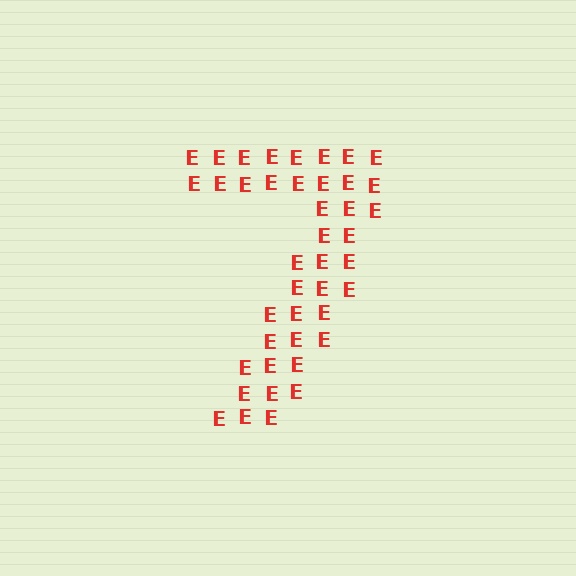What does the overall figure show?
The overall figure shows the digit 7.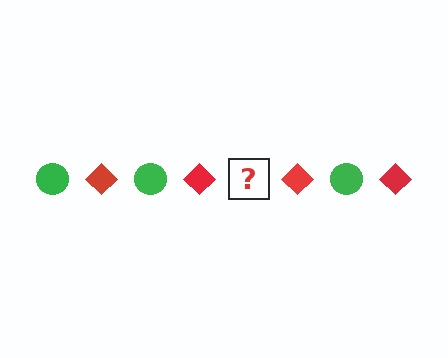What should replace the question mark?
The question mark should be replaced with a green circle.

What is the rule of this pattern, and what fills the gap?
The rule is that the pattern alternates between green circle and red diamond. The gap should be filled with a green circle.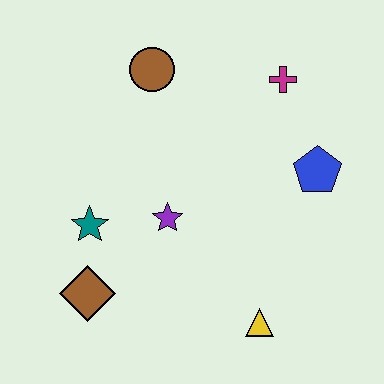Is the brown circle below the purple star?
No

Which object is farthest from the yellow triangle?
The brown circle is farthest from the yellow triangle.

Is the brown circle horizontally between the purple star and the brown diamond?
Yes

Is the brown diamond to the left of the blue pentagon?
Yes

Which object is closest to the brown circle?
The magenta cross is closest to the brown circle.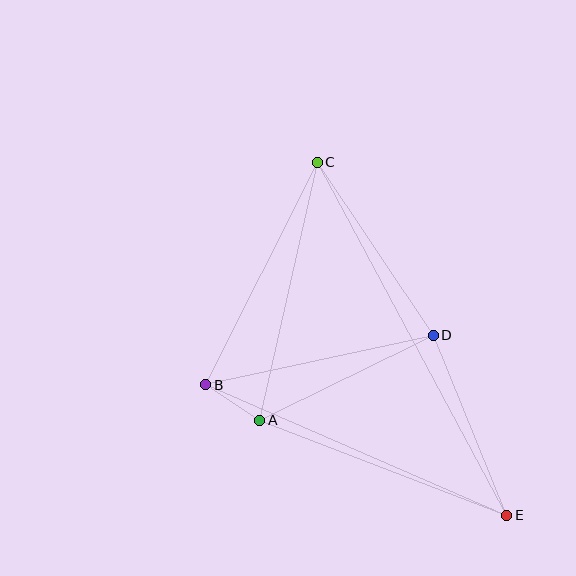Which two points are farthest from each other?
Points C and E are farthest from each other.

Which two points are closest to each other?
Points A and B are closest to each other.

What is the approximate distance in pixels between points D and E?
The distance between D and E is approximately 194 pixels.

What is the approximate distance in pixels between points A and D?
The distance between A and D is approximately 193 pixels.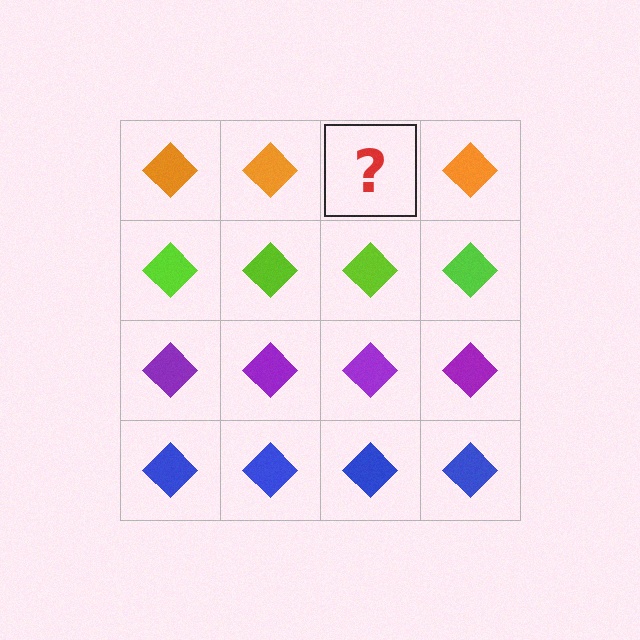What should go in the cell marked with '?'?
The missing cell should contain an orange diamond.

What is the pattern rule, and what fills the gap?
The rule is that each row has a consistent color. The gap should be filled with an orange diamond.